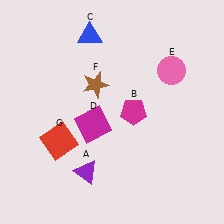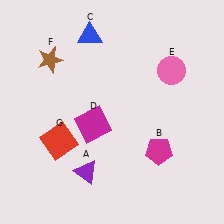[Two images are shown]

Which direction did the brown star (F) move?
The brown star (F) moved left.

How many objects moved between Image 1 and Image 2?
2 objects moved between the two images.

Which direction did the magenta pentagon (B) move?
The magenta pentagon (B) moved down.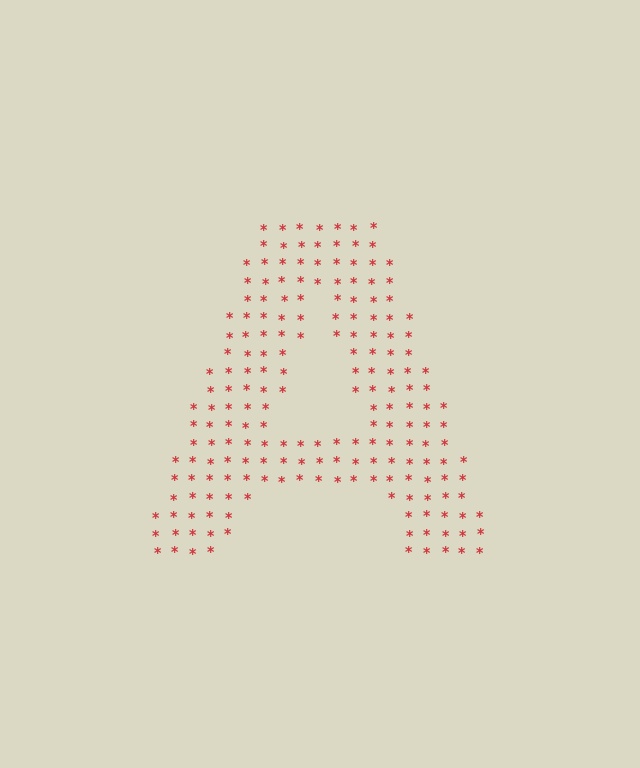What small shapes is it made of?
It is made of small asterisks.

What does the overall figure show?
The overall figure shows the letter A.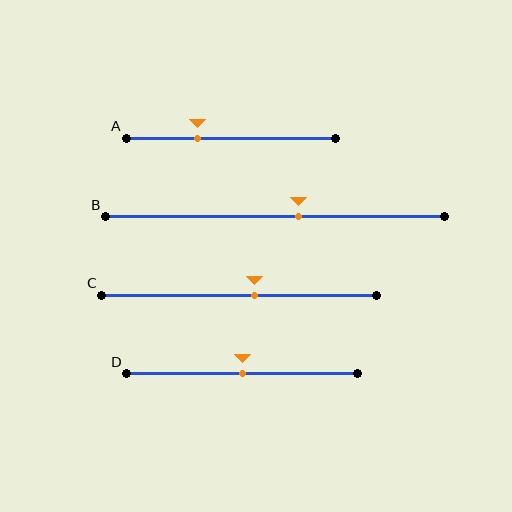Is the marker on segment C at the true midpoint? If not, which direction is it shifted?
No, the marker on segment C is shifted to the right by about 6% of the segment length.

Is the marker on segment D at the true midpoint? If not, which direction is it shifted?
Yes, the marker on segment D is at the true midpoint.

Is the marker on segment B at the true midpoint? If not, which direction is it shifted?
No, the marker on segment B is shifted to the right by about 7% of the segment length.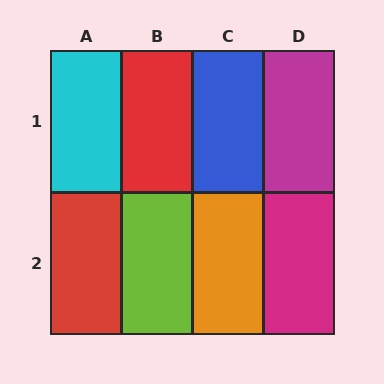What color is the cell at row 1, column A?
Cyan.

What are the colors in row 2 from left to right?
Red, lime, orange, magenta.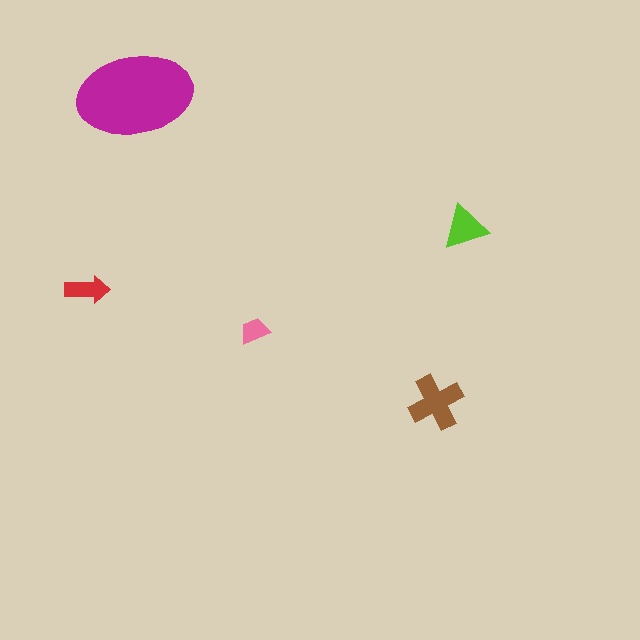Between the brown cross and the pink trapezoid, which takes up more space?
The brown cross.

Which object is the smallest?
The pink trapezoid.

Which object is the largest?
The magenta ellipse.